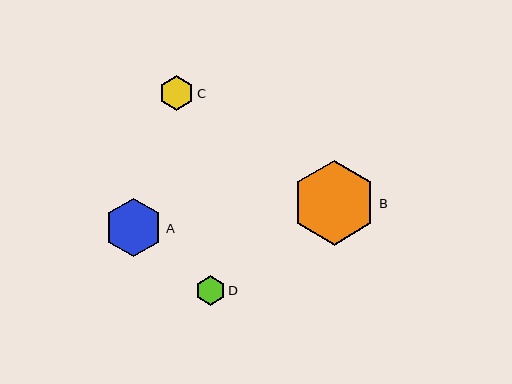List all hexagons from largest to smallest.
From largest to smallest: B, A, C, D.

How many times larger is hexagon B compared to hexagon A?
Hexagon B is approximately 1.4 times the size of hexagon A.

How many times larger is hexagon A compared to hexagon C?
Hexagon A is approximately 1.7 times the size of hexagon C.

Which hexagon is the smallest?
Hexagon D is the smallest with a size of approximately 29 pixels.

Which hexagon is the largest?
Hexagon B is the largest with a size of approximately 84 pixels.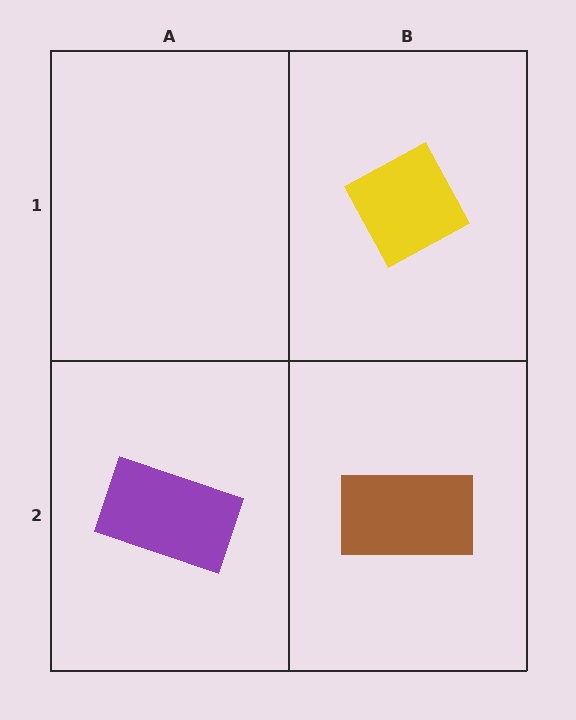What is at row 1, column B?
A yellow diamond.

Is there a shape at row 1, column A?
No, that cell is empty.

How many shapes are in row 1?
1 shape.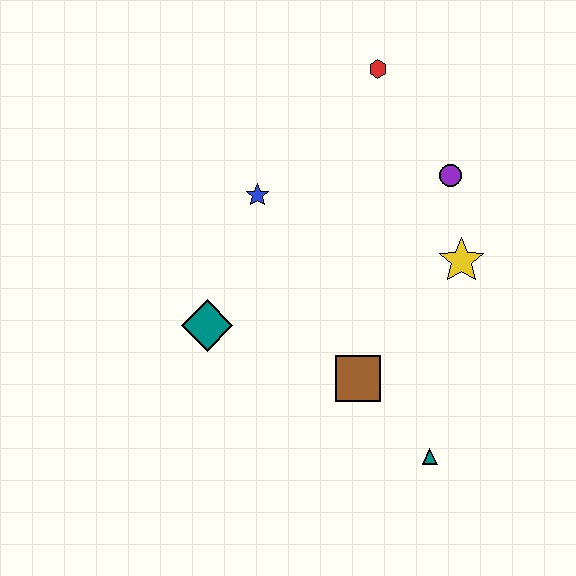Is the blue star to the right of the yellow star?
No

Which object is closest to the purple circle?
The yellow star is closest to the purple circle.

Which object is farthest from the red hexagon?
The teal triangle is farthest from the red hexagon.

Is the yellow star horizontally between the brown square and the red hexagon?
No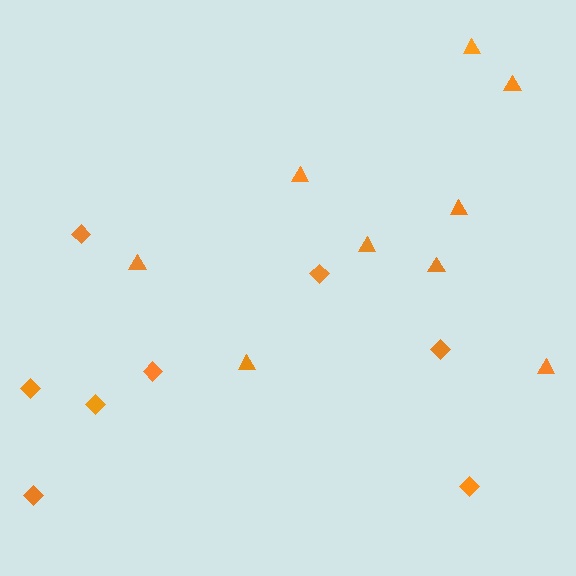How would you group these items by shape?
There are 2 groups: one group of diamonds (8) and one group of triangles (9).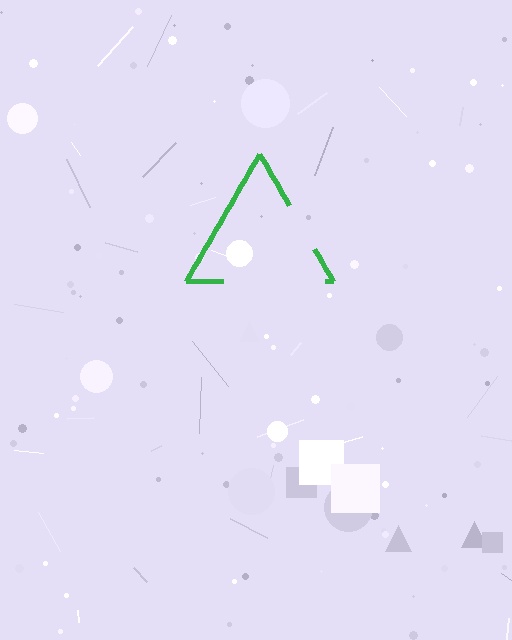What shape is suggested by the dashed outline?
The dashed outline suggests a triangle.